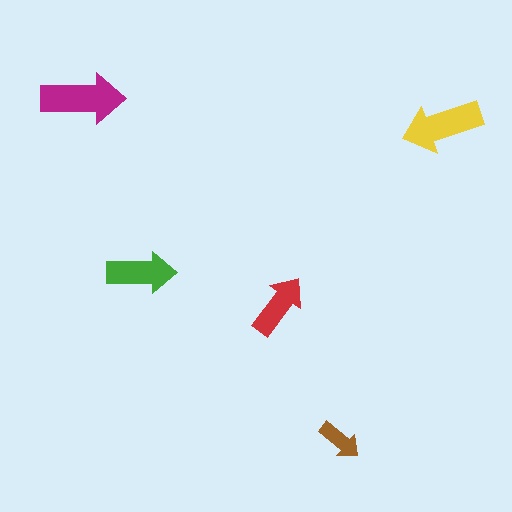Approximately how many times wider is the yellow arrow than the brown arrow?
About 2 times wider.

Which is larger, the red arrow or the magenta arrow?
The magenta one.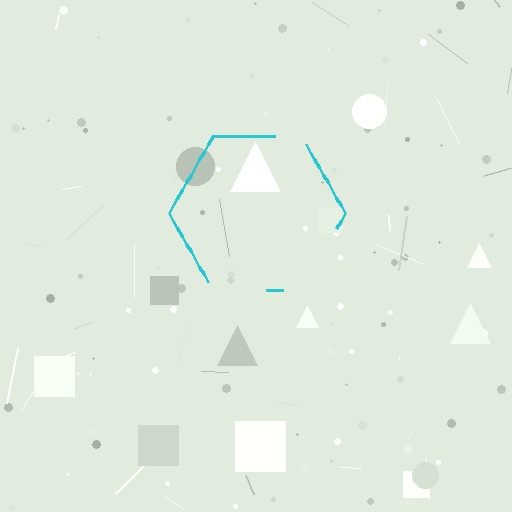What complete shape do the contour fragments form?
The contour fragments form a hexagon.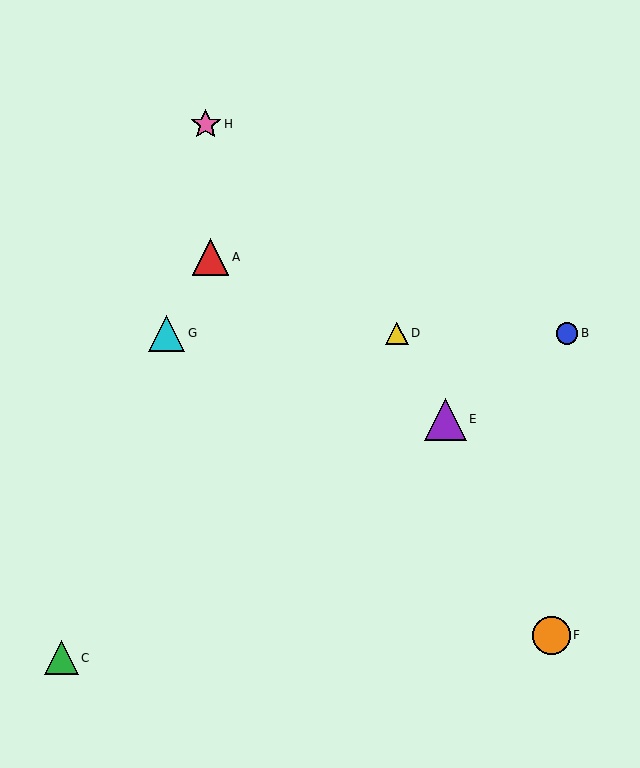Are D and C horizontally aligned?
No, D is at y≈333 and C is at y≈658.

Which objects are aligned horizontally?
Objects B, D, G are aligned horizontally.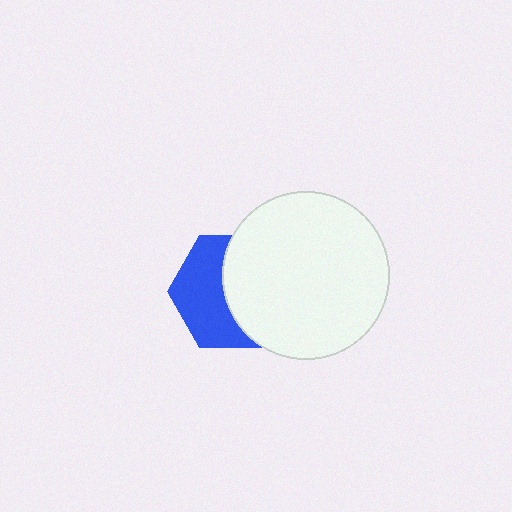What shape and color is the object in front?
The object in front is a white circle.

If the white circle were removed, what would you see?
You would see the complete blue hexagon.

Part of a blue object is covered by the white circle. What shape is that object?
It is a hexagon.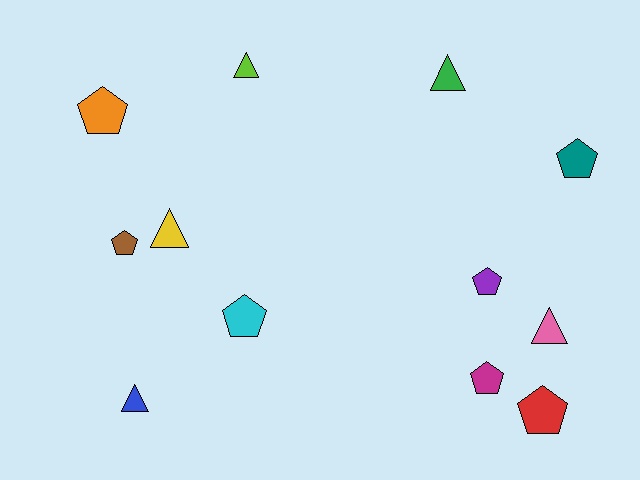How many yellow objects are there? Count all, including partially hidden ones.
There is 1 yellow object.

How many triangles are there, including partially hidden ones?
There are 5 triangles.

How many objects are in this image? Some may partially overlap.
There are 12 objects.